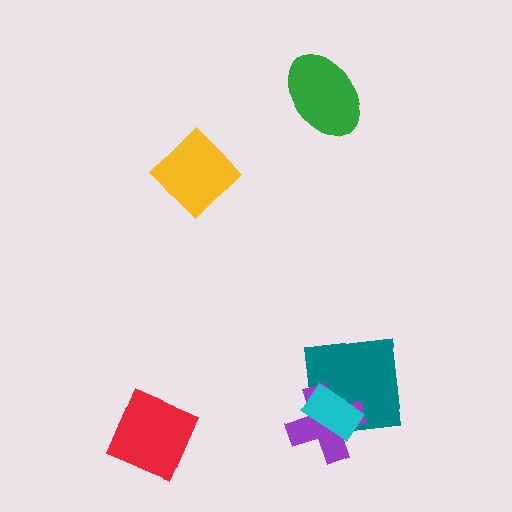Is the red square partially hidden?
No, no other shape covers it.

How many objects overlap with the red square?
0 objects overlap with the red square.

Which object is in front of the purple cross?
The cyan rectangle is in front of the purple cross.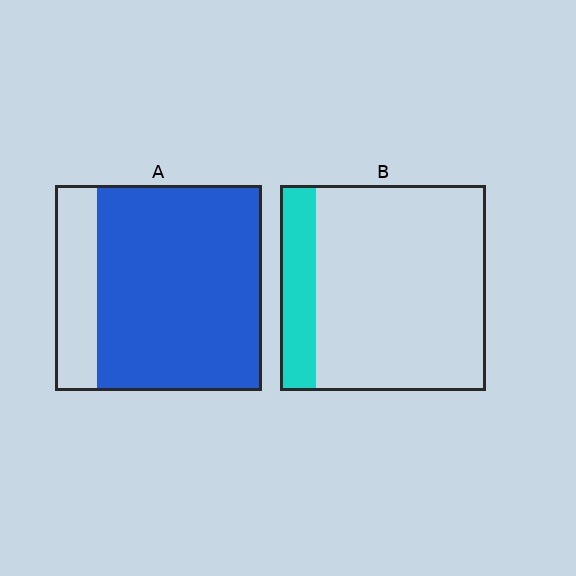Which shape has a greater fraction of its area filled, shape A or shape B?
Shape A.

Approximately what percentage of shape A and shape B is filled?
A is approximately 80% and B is approximately 15%.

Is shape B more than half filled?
No.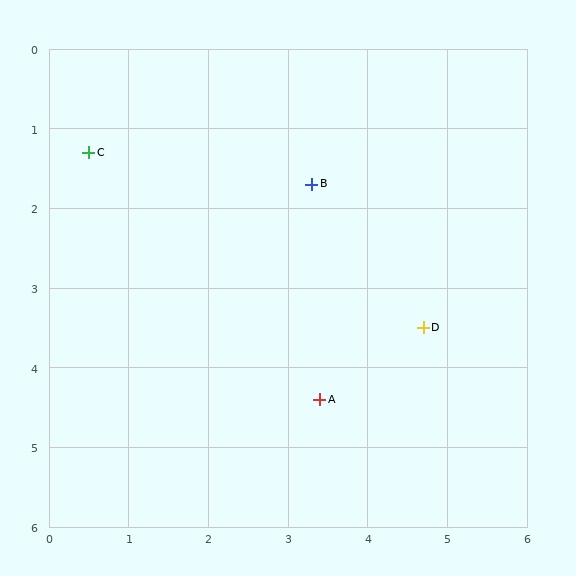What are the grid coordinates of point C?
Point C is at approximately (0.5, 1.3).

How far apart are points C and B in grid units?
Points C and B are about 2.8 grid units apart.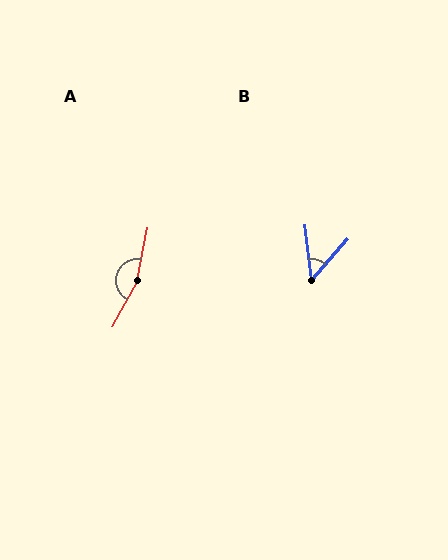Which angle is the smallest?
B, at approximately 48 degrees.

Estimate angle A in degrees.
Approximately 163 degrees.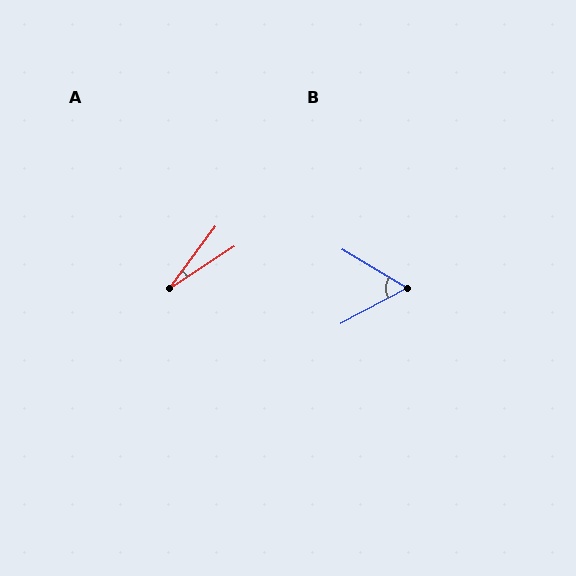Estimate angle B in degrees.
Approximately 59 degrees.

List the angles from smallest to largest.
A (20°), B (59°).